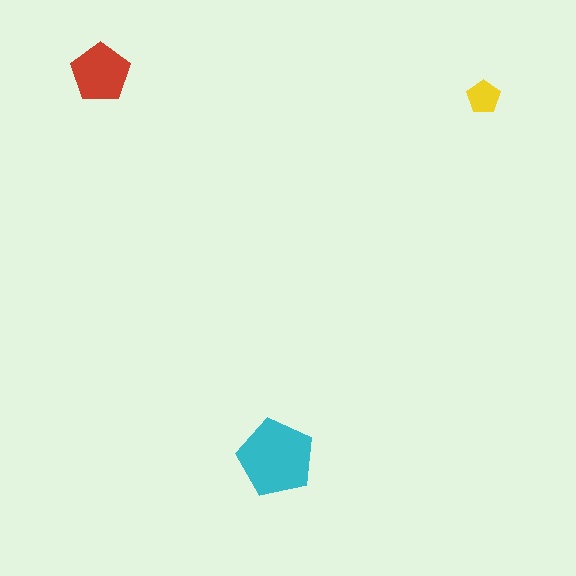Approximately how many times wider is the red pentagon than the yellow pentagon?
About 2 times wider.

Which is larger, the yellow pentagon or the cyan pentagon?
The cyan one.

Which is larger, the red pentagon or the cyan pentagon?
The cyan one.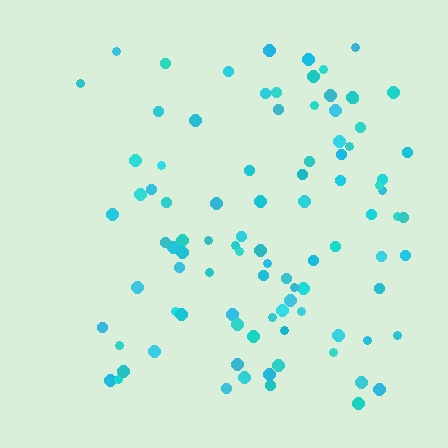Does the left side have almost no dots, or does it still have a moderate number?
Still a moderate number, just noticeably fewer than the right.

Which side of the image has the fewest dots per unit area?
The left.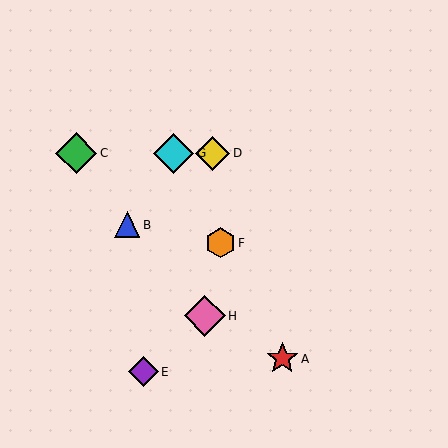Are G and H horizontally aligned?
No, G is at y≈153 and H is at y≈316.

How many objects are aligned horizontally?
3 objects (C, D, G) are aligned horizontally.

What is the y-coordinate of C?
Object C is at y≈153.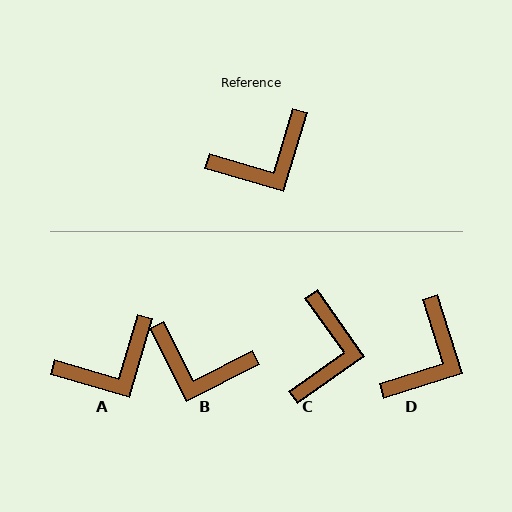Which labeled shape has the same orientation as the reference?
A.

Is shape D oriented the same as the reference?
No, it is off by about 34 degrees.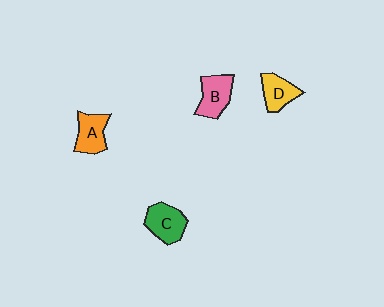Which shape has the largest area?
Shape C (green).